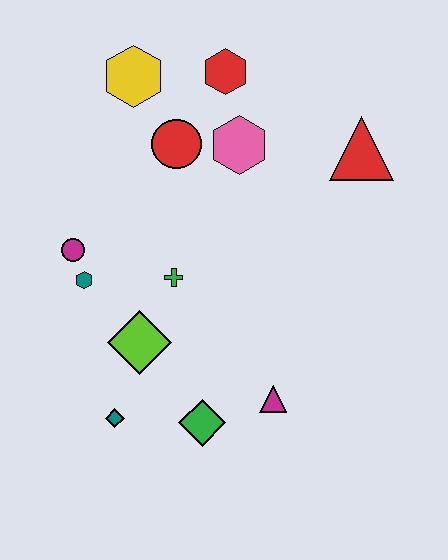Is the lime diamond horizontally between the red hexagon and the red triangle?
No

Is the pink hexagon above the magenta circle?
Yes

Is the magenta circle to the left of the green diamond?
Yes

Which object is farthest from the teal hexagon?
The red triangle is farthest from the teal hexagon.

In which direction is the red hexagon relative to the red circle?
The red hexagon is above the red circle.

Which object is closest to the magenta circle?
The teal hexagon is closest to the magenta circle.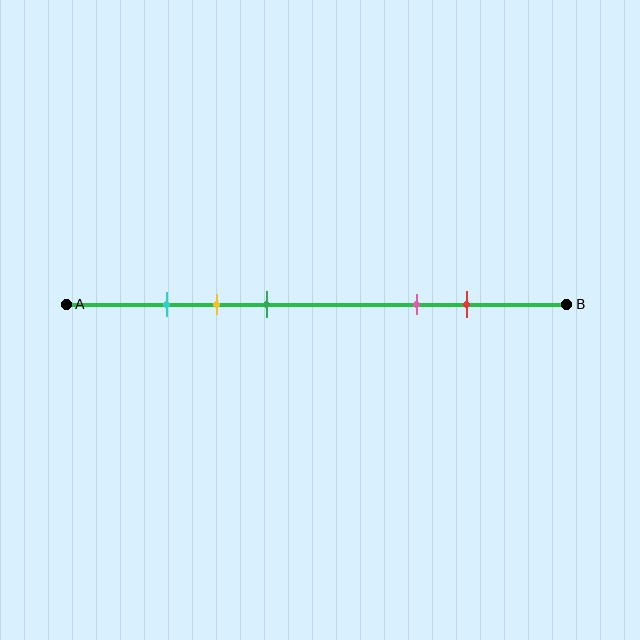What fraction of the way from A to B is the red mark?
The red mark is approximately 80% (0.8) of the way from A to B.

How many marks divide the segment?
There are 5 marks dividing the segment.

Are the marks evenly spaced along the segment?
No, the marks are not evenly spaced.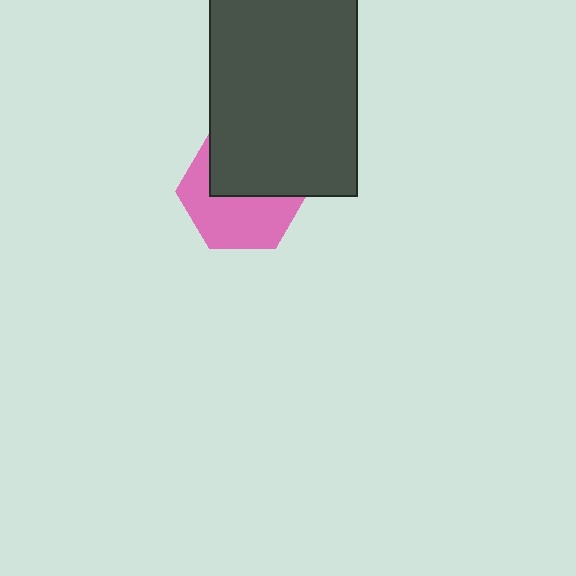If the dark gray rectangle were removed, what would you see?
You would see the complete pink hexagon.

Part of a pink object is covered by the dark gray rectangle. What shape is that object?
It is a hexagon.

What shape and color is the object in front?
The object in front is a dark gray rectangle.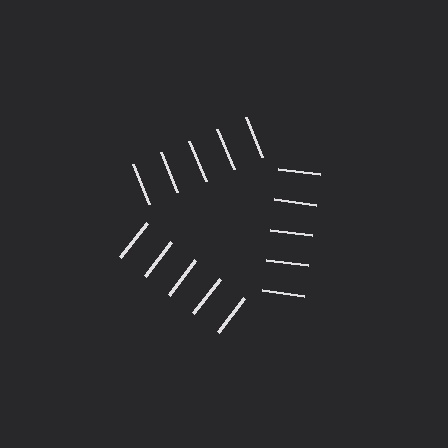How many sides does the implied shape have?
3 sides — the line-ends trace a triangle.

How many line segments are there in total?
15 — 5 along each of the 3 edges.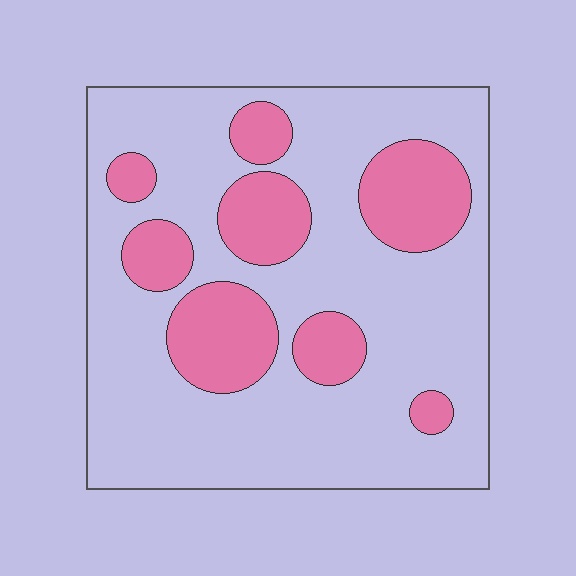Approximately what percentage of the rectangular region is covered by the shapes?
Approximately 25%.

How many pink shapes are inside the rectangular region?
8.